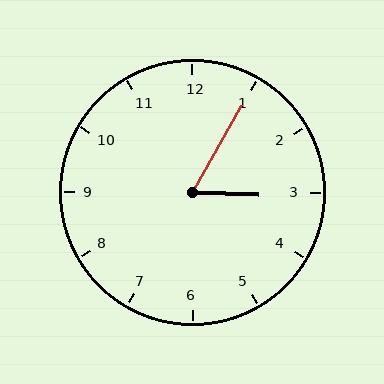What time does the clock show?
3:05.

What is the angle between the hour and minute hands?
Approximately 62 degrees.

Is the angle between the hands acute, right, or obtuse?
It is acute.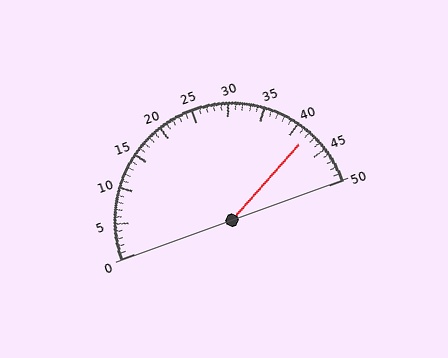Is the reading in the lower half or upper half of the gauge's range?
The reading is in the upper half of the range (0 to 50).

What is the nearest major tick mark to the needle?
The nearest major tick mark is 40.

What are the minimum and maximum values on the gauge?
The gauge ranges from 0 to 50.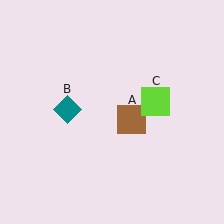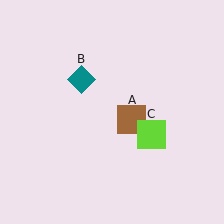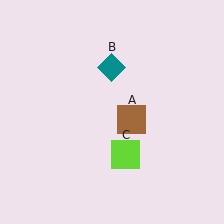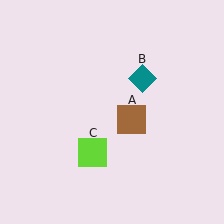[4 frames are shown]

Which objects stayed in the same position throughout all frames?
Brown square (object A) remained stationary.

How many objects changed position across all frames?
2 objects changed position: teal diamond (object B), lime square (object C).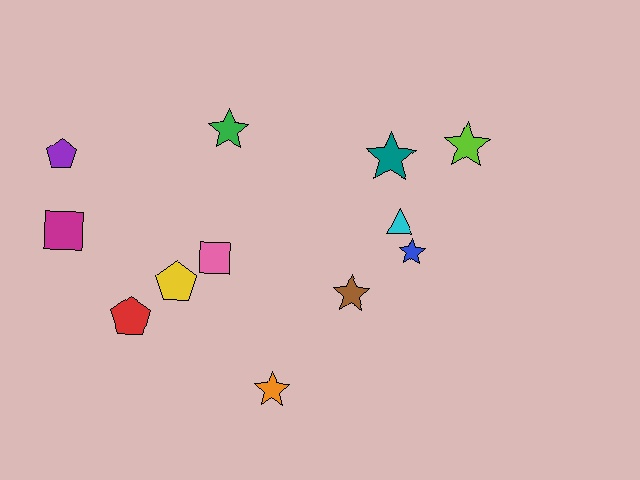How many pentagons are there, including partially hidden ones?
There are 3 pentagons.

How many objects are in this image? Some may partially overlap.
There are 12 objects.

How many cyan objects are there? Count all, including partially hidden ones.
There is 1 cyan object.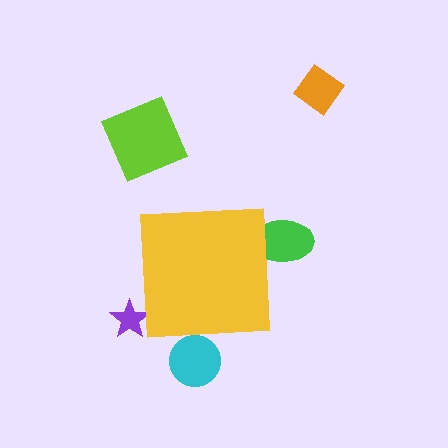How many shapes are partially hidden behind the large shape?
3 shapes are partially hidden.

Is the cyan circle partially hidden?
Yes, the cyan circle is partially hidden behind the yellow square.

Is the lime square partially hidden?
No, the lime square is fully visible.